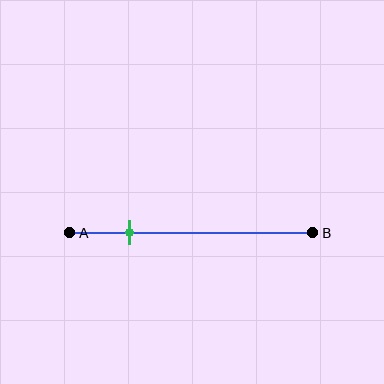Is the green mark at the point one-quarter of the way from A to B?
Yes, the mark is approximately at the one-quarter point.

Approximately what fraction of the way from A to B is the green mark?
The green mark is approximately 25% of the way from A to B.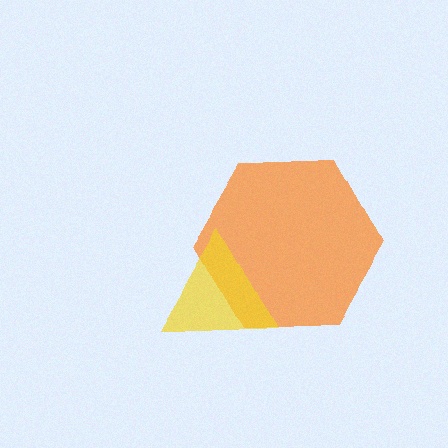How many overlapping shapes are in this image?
There are 2 overlapping shapes in the image.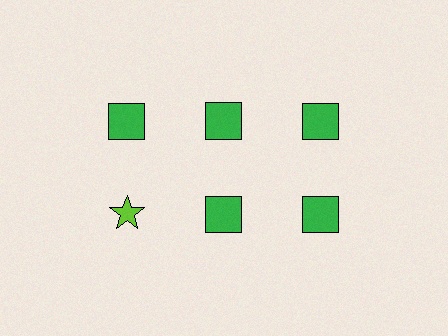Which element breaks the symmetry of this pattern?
The lime star in the second row, leftmost column breaks the symmetry. All other shapes are green squares.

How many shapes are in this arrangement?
There are 6 shapes arranged in a grid pattern.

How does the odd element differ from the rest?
It differs in both color (lime instead of green) and shape (star instead of square).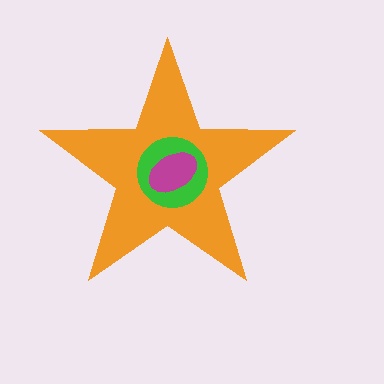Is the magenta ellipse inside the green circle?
Yes.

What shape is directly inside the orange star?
The green circle.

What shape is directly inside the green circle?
The magenta ellipse.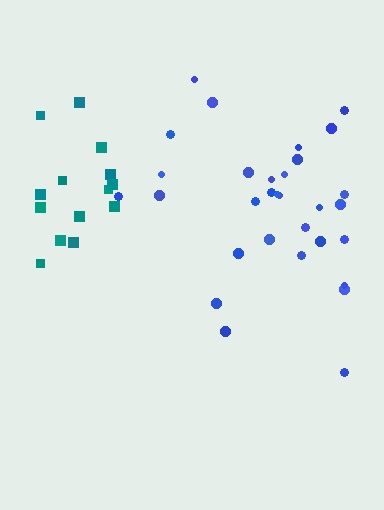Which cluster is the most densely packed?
Blue.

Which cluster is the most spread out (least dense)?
Teal.